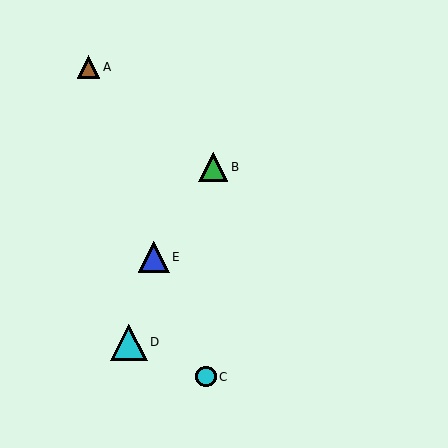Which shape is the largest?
The cyan triangle (labeled D) is the largest.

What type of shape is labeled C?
Shape C is a cyan circle.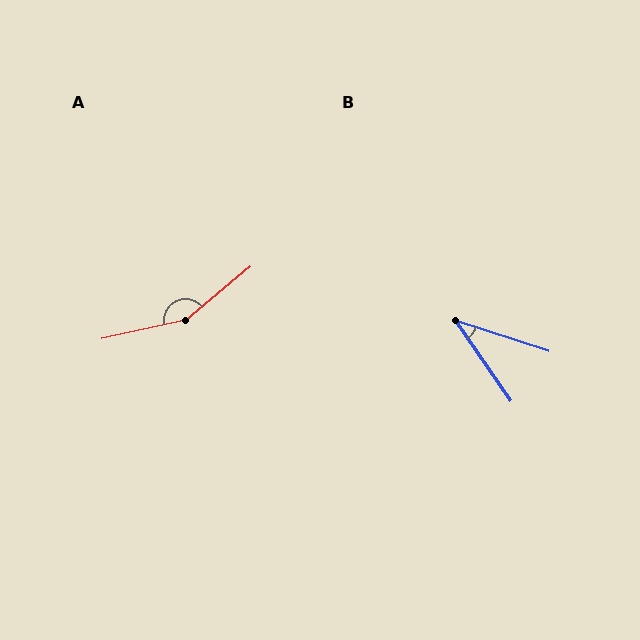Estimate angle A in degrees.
Approximately 153 degrees.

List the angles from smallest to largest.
B (37°), A (153°).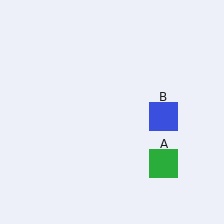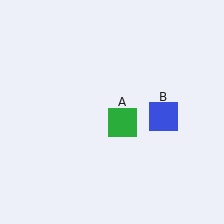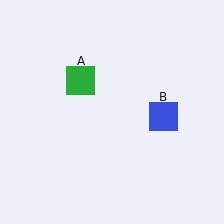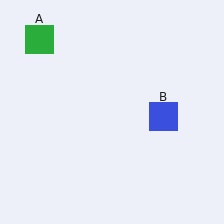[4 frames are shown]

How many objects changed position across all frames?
1 object changed position: green square (object A).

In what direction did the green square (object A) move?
The green square (object A) moved up and to the left.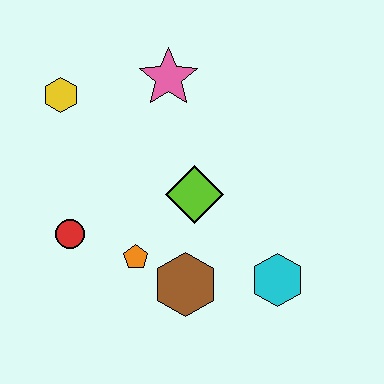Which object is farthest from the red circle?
The cyan hexagon is farthest from the red circle.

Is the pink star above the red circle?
Yes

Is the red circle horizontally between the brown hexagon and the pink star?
No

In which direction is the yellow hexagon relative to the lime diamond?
The yellow hexagon is to the left of the lime diamond.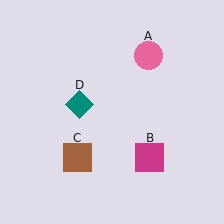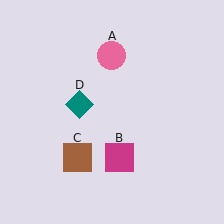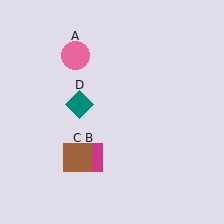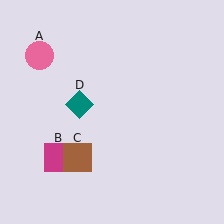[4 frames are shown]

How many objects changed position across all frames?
2 objects changed position: pink circle (object A), magenta square (object B).